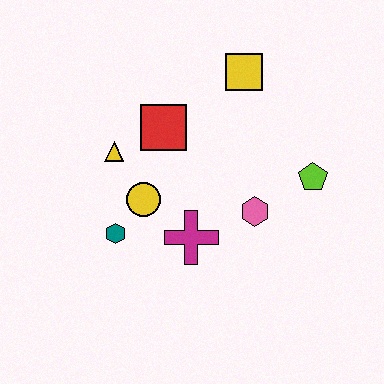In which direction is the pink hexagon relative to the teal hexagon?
The pink hexagon is to the right of the teal hexagon.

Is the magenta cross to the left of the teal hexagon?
No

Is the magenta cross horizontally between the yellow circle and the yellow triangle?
No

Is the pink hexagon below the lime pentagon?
Yes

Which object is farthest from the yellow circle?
The lime pentagon is farthest from the yellow circle.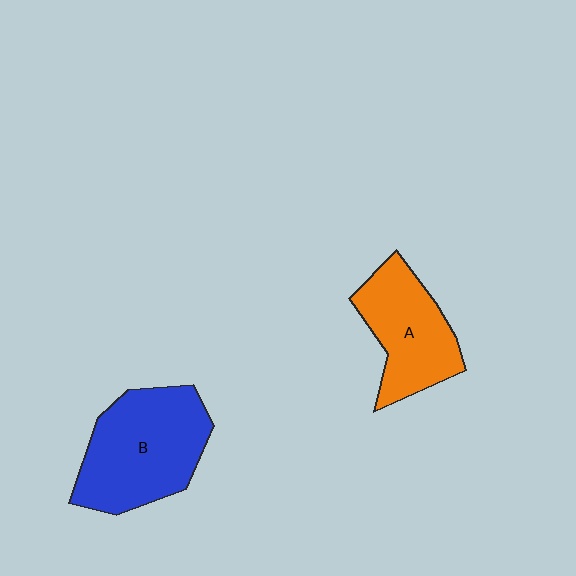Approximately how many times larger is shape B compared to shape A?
Approximately 1.3 times.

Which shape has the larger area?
Shape B (blue).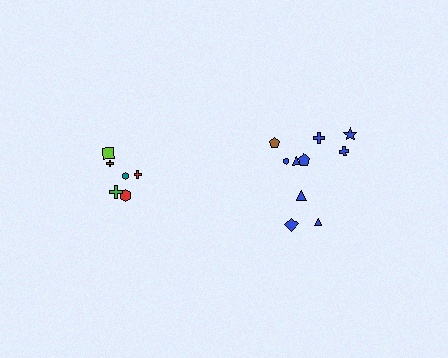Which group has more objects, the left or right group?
The right group.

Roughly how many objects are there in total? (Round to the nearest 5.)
Roughly 15 objects in total.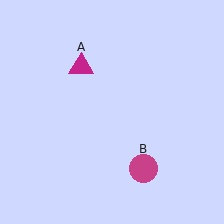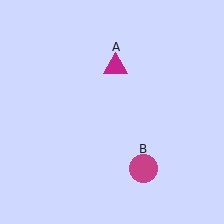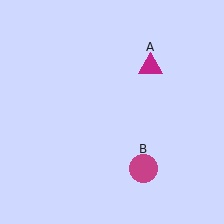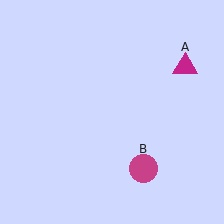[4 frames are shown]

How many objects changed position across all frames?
1 object changed position: magenta triangle (object A).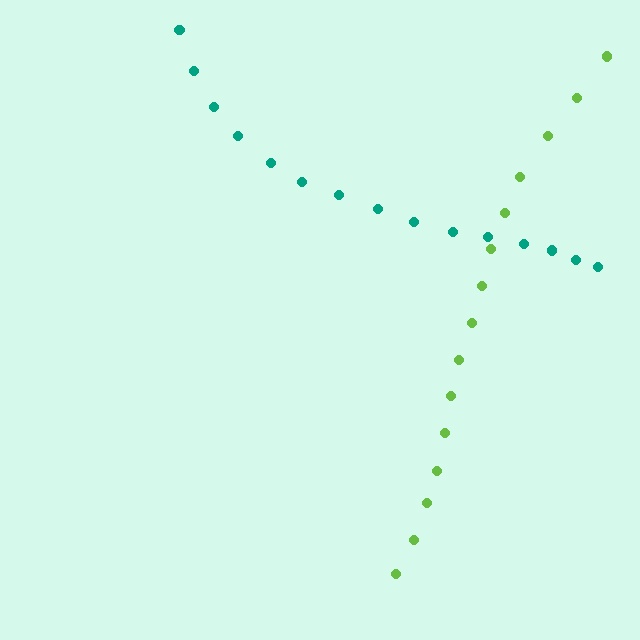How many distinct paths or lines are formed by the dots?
There are 2 distinct paths.